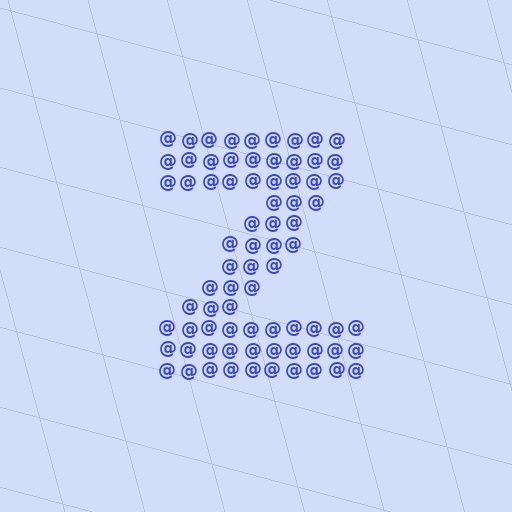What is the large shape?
The large shape is the letter Z.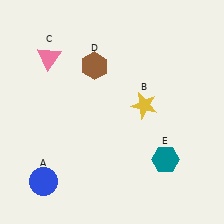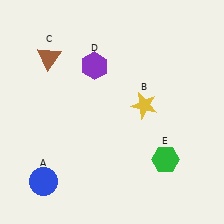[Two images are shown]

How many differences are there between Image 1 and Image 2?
There are 3 differences between the two images.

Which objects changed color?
C changed from pink to brown. D changed from brown to purple. E changed from teal to green.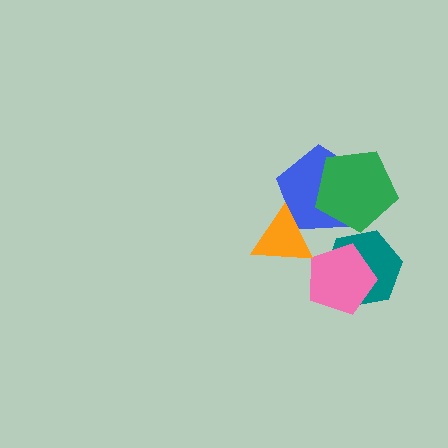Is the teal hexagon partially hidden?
Yes, it is partially covered by another shape.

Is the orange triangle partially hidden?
No, no other shape covers it.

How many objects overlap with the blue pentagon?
2 objects overlap with the blue pentagon.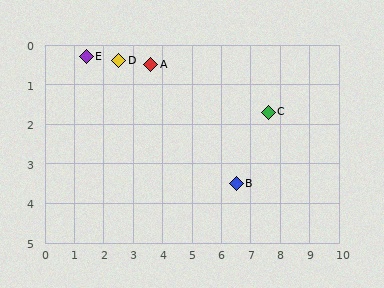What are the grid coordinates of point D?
Point D is at approximately (2.5, 0.4).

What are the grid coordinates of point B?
Point B is at approximately (6.5, 3.5).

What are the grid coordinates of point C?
Point C is at approximately (7.6, 1.7).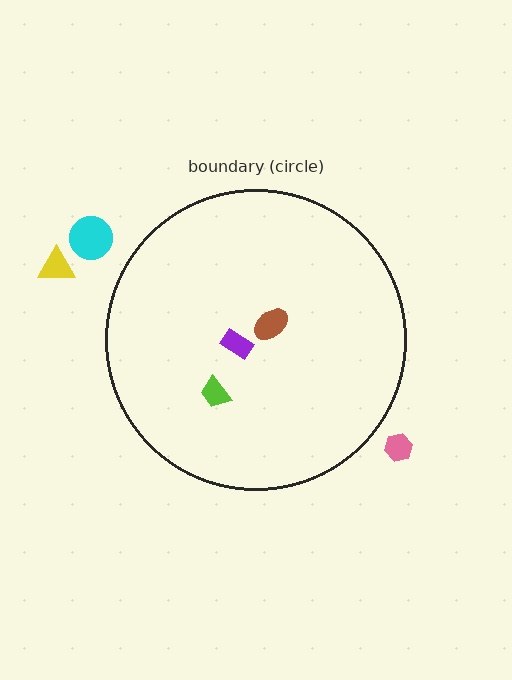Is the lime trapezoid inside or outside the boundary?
Inside.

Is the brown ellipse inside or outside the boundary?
Inside.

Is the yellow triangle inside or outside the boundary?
Outside.